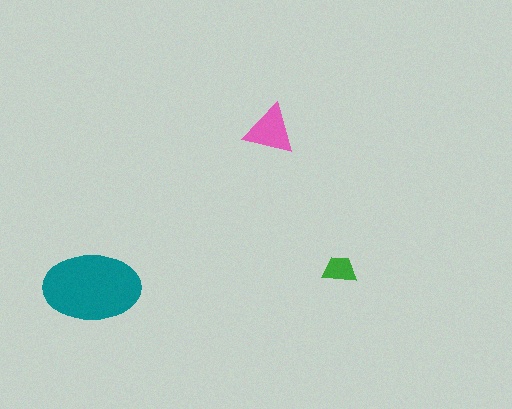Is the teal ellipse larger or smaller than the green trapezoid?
Larger.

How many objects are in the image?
There are 3 objects in the image.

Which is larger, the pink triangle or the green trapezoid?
The pink triangle.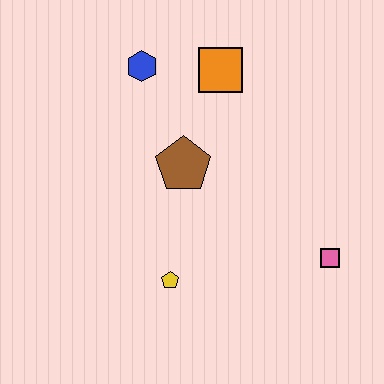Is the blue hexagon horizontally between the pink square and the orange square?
No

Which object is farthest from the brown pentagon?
The pink square is farthest from the brown pentagon.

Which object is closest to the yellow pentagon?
The brown pentagon is closest to the yellow pentagon.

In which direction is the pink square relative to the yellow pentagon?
The pink square is to the right of the yellow pentagon.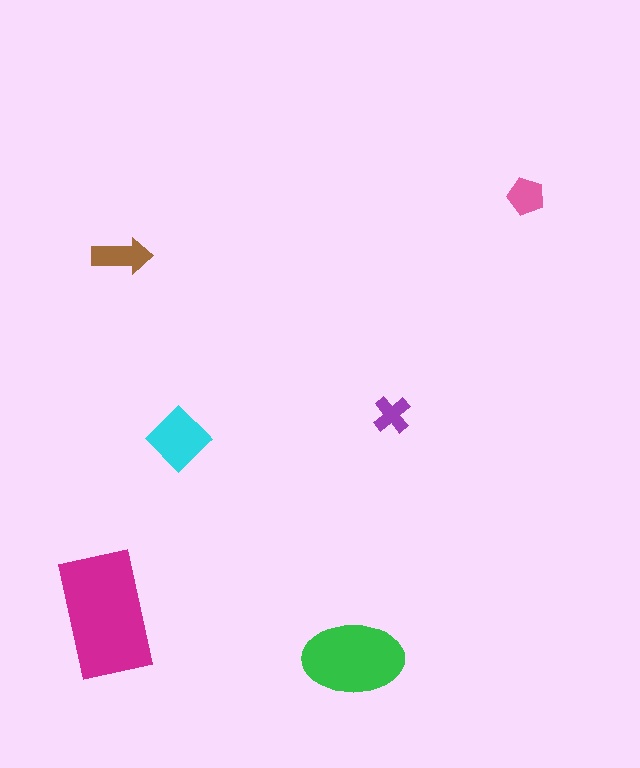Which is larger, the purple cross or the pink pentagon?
The pink pentagon.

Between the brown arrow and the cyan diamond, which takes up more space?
The cyan diamond.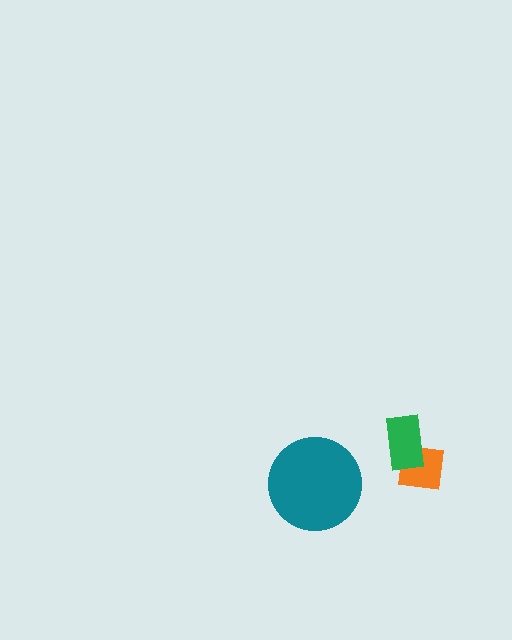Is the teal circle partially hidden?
No, no other shape covers it.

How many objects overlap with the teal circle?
0 objects overlap with the teal circle.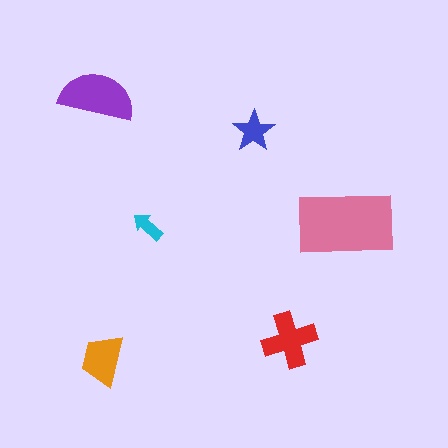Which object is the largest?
The pink rectangle.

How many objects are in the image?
There are 6 objects in the image.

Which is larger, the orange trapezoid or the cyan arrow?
The orange trapezoid.